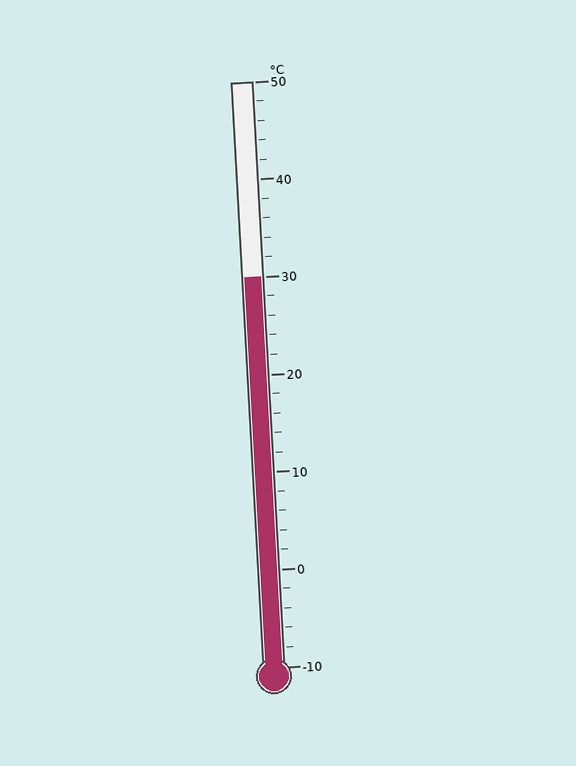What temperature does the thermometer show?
The thermometer shows approximately 30°C.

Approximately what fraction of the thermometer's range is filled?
The thermometer is filled to approximately 65% of its range.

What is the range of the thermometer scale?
The thermometer scale ranges from -10°C to 50°C.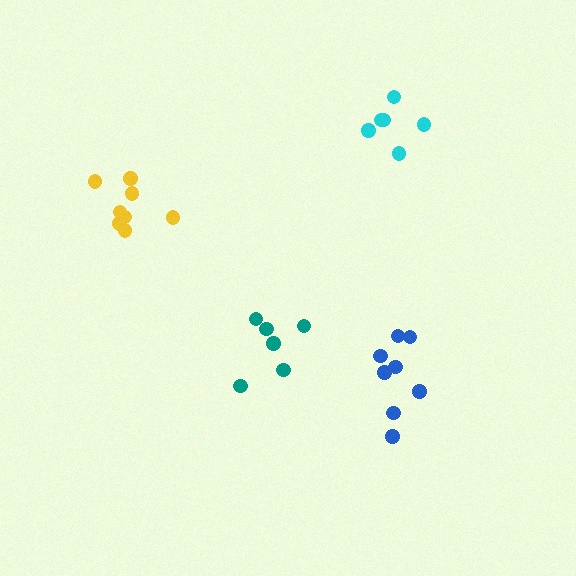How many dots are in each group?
Group 1: 6 dots, Group 2: 8 dots, Group 3: 6 dots, Group 4: 8 dots (28 total).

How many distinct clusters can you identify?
There are 4 distinct clusters.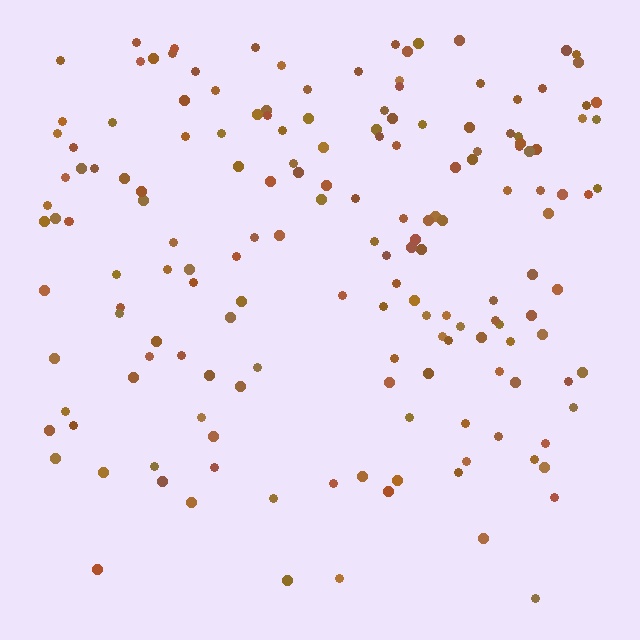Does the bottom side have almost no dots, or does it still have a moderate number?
Still a moderate number, just noticeably fewer than the top.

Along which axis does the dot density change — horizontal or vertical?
Vertical.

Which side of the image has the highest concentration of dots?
The top.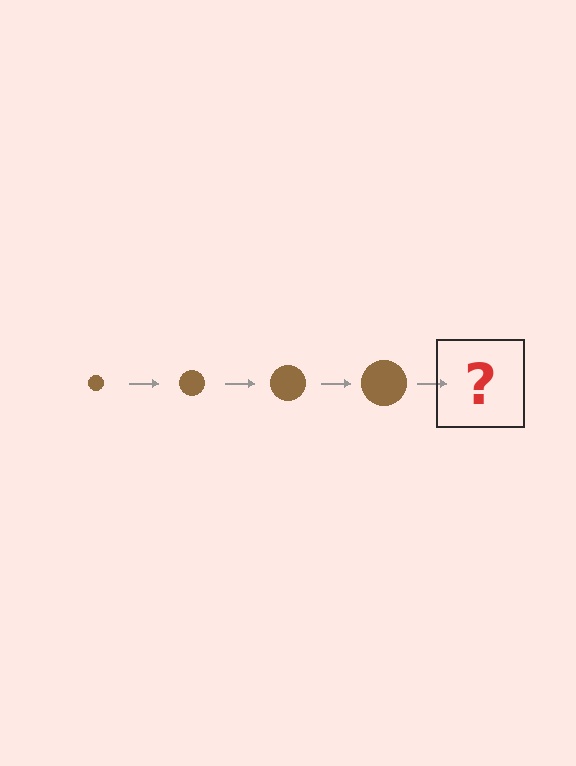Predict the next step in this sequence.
The next step is a brown circle, larger than the previous one.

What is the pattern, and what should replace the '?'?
The pattern is that the circle gets progressively larger each step. The '?' should be a brown circle, larger than the previous one.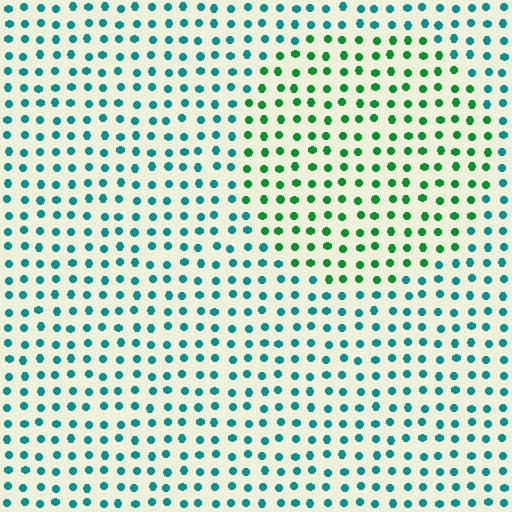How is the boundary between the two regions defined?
The boundary is defined purely by a slight shift in hue (about 42 degrees). Spacing, size, and orientation are identical on both sides.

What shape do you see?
I see a circle.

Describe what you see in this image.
The image is filled with small teal elements in a uniform arrangement. A circle-shaped region is visible where the elements are tinted to a slightly different hue, forming a subtle color boundary.